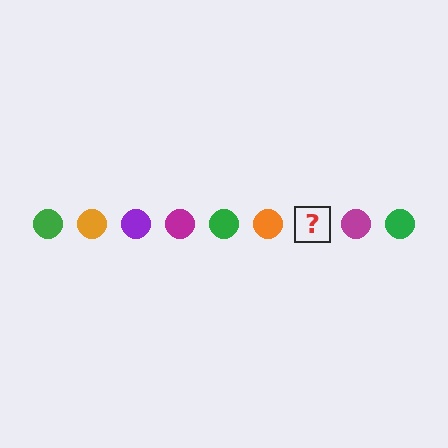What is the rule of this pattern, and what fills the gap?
The rule is that the pattern cycles through green, orange, purple, magenta circles. The gap should be filled with a purple circle.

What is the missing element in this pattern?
The missing element is a purple circle.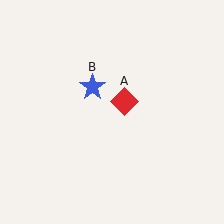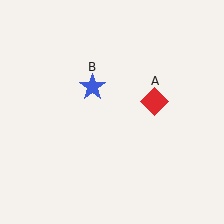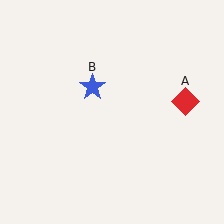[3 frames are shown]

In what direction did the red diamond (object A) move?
The red diamond (object A) moved right.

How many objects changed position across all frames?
1 object changed position: red diamond (object A).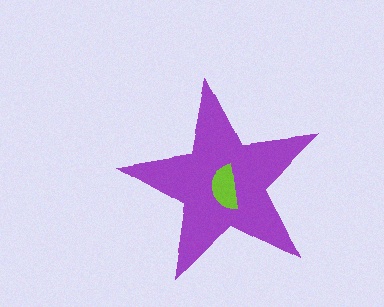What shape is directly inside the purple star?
The lime semicircle.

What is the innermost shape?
The lime semicircle.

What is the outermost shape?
The purple star.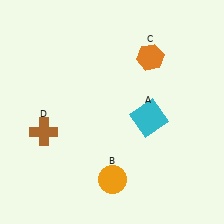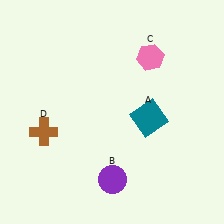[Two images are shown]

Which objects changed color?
A changed from cyan to teal. B changed from orange to purple. C changed from orange to pink.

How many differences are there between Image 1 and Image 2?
There are 3 differences between the two images.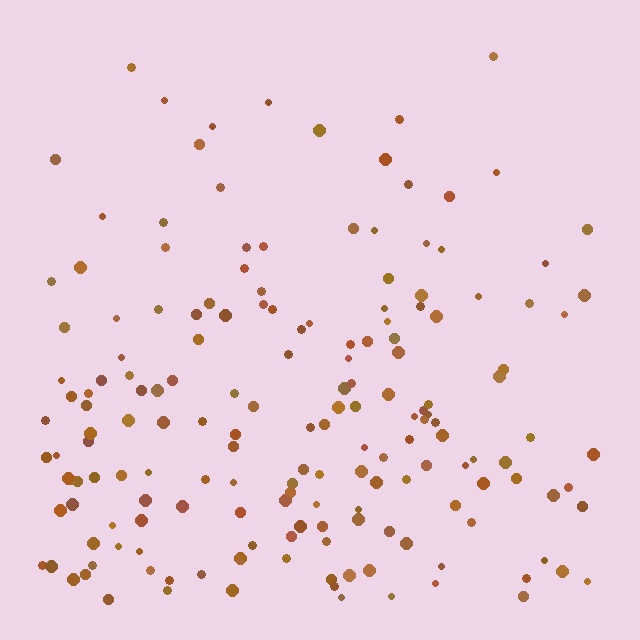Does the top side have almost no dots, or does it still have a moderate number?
Still a moderate number, just noticeably fewer than the bottom.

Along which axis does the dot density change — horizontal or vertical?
Vertical.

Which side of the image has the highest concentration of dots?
The bottom.